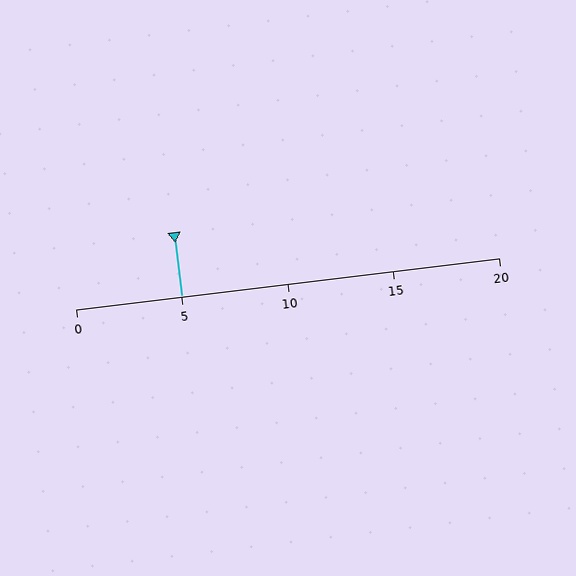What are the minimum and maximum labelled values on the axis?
The axis runs from 0 to 20.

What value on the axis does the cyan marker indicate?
The marker indicates approximately 5.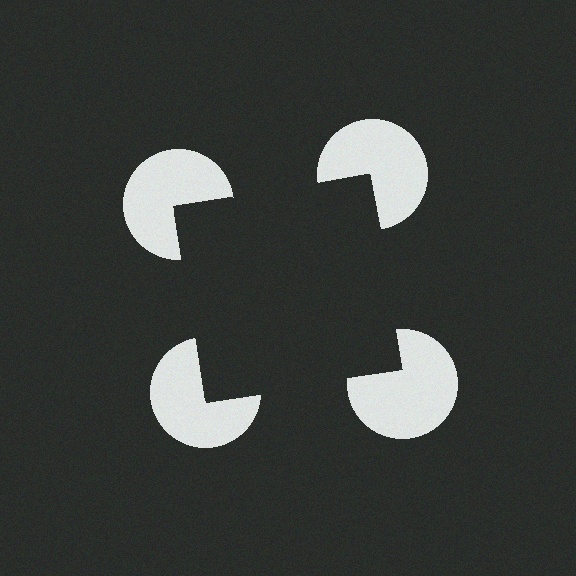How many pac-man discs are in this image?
There are 4 — one at each vertex of the illusory square.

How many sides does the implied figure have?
4 sides.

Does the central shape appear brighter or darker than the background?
It typically appears slightly darker than the background, even though no actual brightness change is drawn.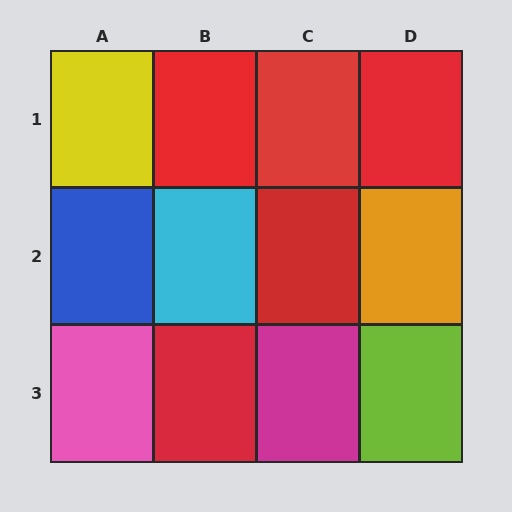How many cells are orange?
1 cell is orange.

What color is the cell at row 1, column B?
Red.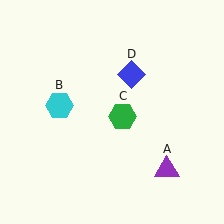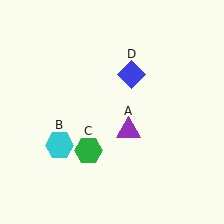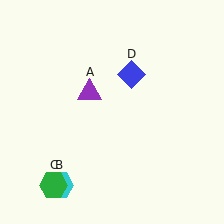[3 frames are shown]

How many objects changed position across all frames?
3 objects changed position: purple triangle (object A), cyan hexagon (object B), green hexagon (object C).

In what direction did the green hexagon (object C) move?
The green hexagon (object C) moved down and to the left.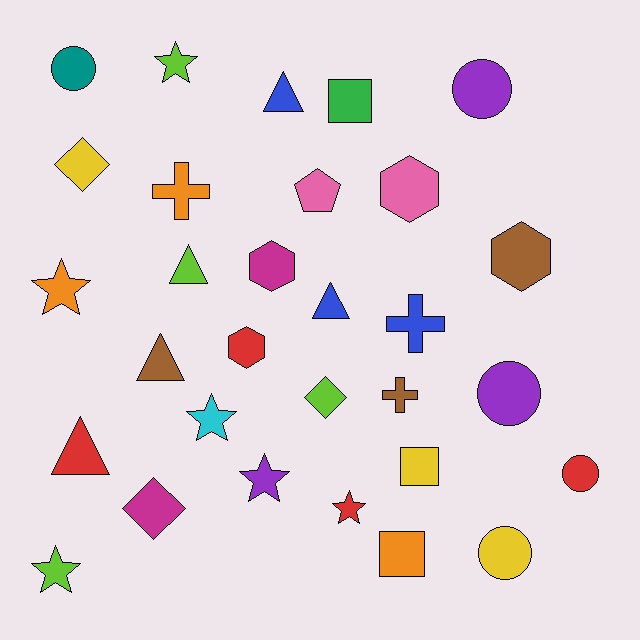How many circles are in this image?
There are 5 circles.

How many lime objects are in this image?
There are 4 lime objects.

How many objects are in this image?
There are 30 objects.